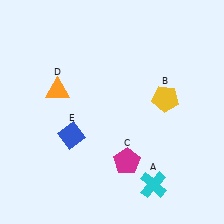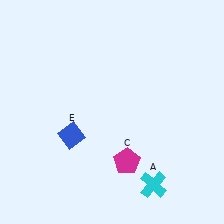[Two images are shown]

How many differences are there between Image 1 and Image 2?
There are 2 differences between the two images.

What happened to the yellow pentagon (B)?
The yellow pentagon (B) was removed in Image 2. It was in the top-right area of Image 1.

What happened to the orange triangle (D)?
The orange triangle (D) was removed in Image 2. It was in the top-left area of Image 1.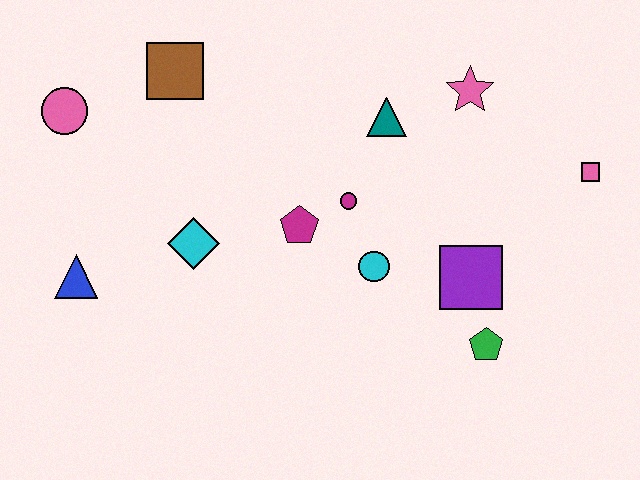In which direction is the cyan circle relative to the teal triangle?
The cyan circle is below the teal triangle.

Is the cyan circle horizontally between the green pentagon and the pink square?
No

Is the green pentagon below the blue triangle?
Yes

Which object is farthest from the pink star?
The blue triangle is farthest from the pink star.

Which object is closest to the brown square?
The pink circle is closest to the brown square.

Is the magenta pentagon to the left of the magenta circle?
Yes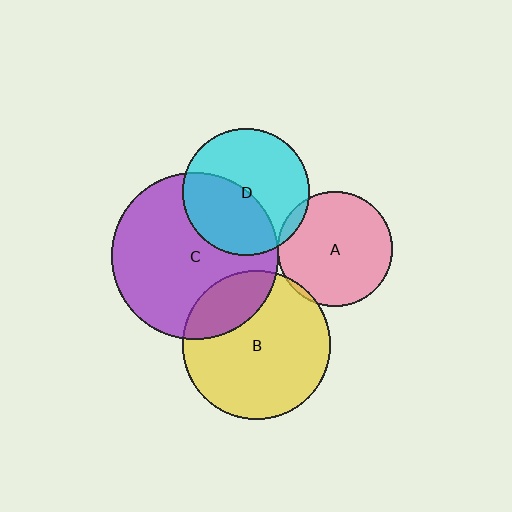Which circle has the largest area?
Circle C (purple).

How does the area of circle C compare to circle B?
Approximately 1.3 times.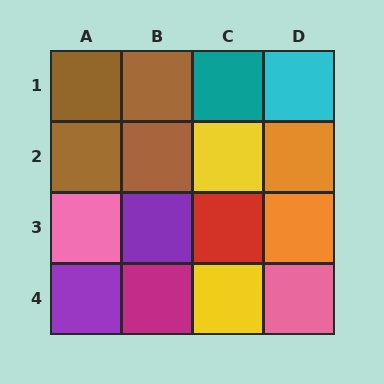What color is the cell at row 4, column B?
Magenta.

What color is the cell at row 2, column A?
Brown.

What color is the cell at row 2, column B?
Brown.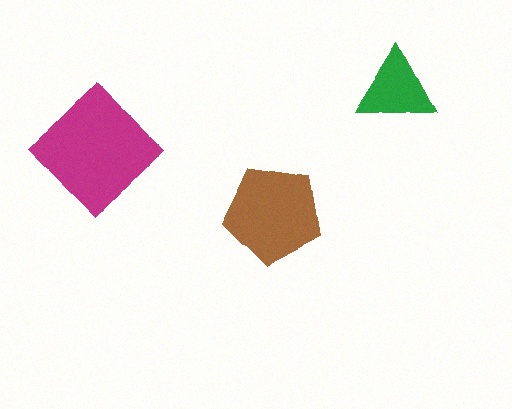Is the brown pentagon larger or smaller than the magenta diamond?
Smaller.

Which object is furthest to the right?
The green triangle is rightmost.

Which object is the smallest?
The green triangle.